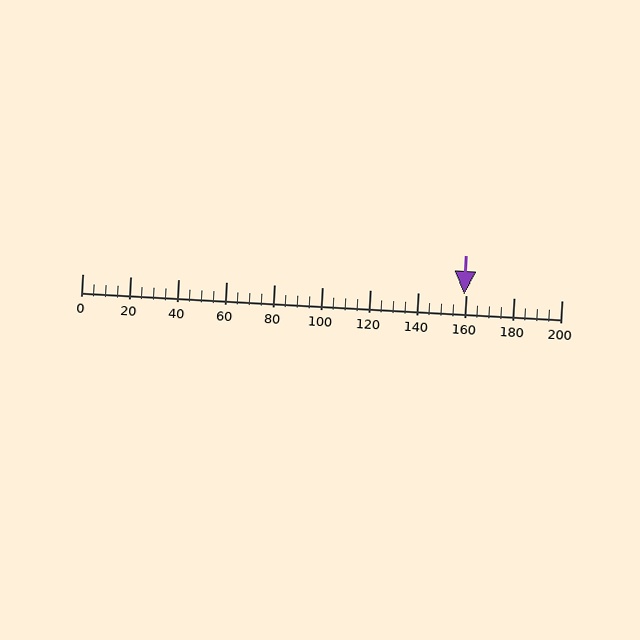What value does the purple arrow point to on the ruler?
The purple arrow points to approximately 159.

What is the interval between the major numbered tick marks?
The major tick marks are spaced 20 units apart.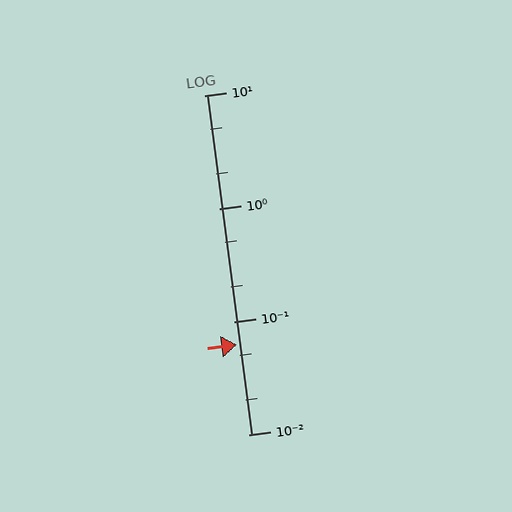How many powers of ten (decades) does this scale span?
The scale spans 3 decades, from 0.01 to 10.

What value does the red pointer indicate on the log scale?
The pointer indicates approximately 0.062.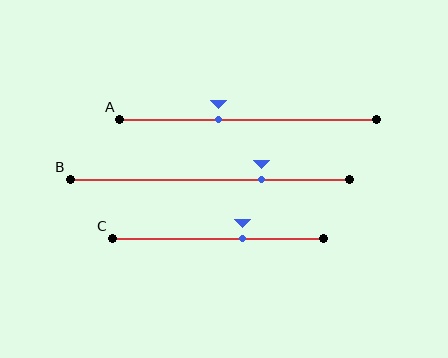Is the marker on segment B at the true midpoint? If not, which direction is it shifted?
No, the marker on segment B is shifted to the right by about 19% of the segment length.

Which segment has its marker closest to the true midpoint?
Segment A has its marker closest to the true midpoint.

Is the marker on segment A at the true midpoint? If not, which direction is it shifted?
No, the marker on segment A is shifted to the left by about 11% of the segment length.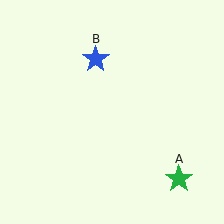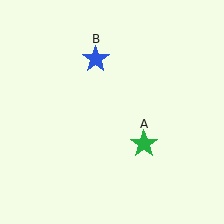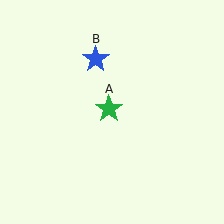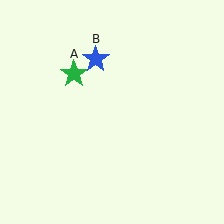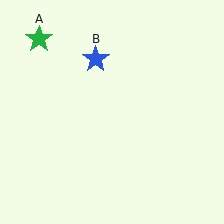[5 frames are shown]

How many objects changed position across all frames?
1 object changed position: green star (object A).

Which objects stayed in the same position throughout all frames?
Blue star (object B) remained stationary.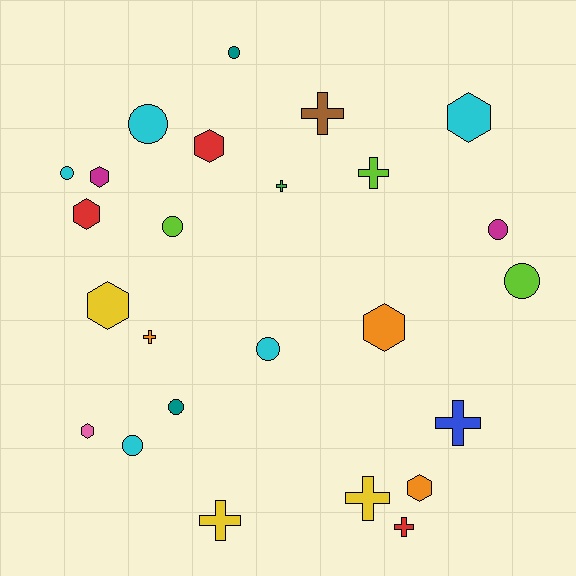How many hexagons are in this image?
There are 8 hexagons.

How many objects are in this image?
There are 25 objects.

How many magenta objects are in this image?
There are 2 magenta objects.